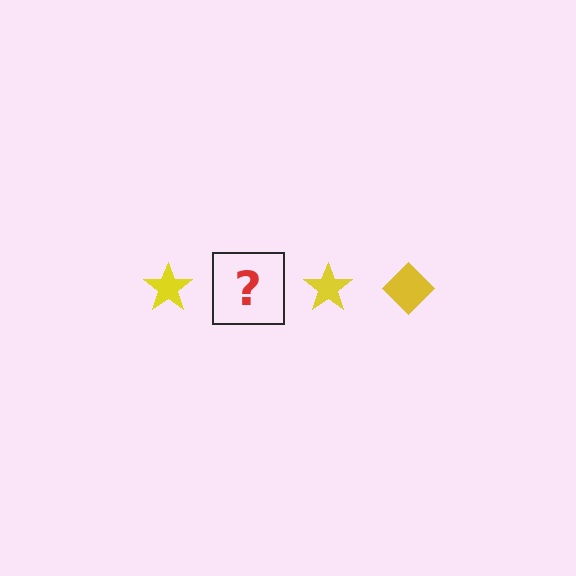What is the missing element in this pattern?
The missing element is a yellow diamond.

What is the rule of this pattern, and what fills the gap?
The rule is that the pattern cycles through star, diamond shapes in yellow. The gap should be filled with a yellow diamond.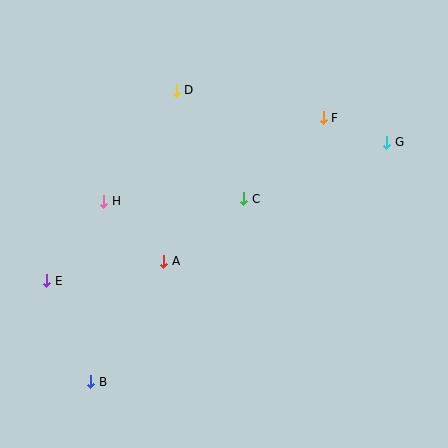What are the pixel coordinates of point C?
Point C is at (244, 199).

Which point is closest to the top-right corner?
Point G is closest to the top-right corner.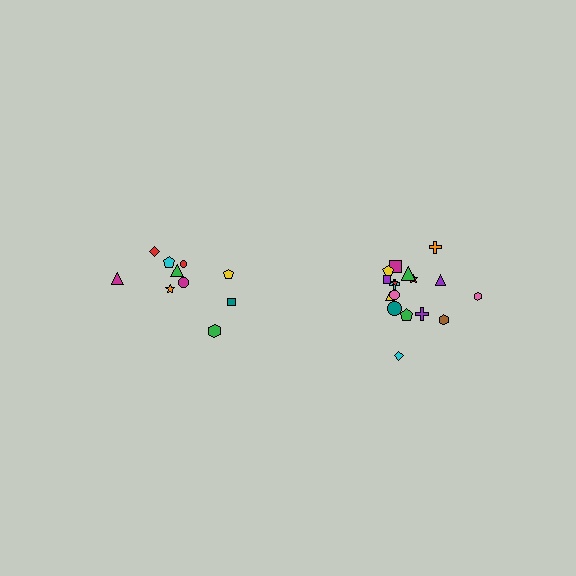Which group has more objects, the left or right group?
The right group.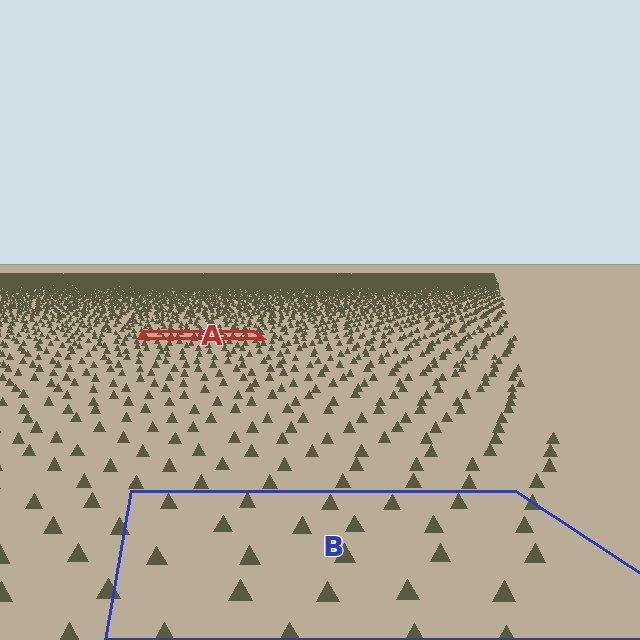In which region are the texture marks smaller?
The texture marks are smaller in region A, because it is farther away.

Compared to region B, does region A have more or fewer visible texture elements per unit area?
Region A has more texture elements per unit area — they are packed more densely because it is farther away.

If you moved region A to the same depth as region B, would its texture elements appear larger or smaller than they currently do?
They would appear larger. At a closer depth, the same texture elements are projected at a bigger on-screen size.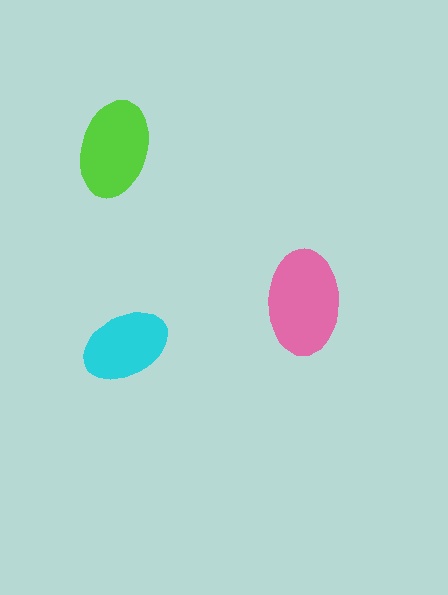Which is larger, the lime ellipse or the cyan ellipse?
The lime one.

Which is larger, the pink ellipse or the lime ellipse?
The pink one.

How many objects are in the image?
There are 3 objects in the image.